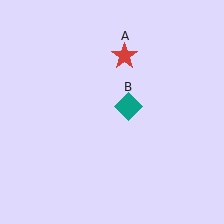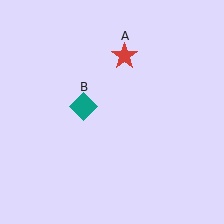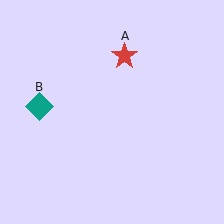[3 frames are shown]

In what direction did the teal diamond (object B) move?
The teal diamond (object B) moved left.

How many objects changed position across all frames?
1 object changed position: teal diamond (object B).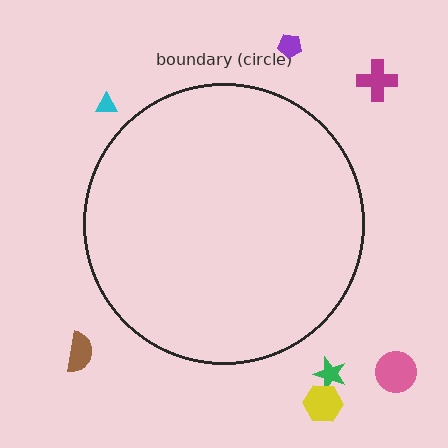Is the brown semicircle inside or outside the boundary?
Outside.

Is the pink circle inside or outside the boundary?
Outside.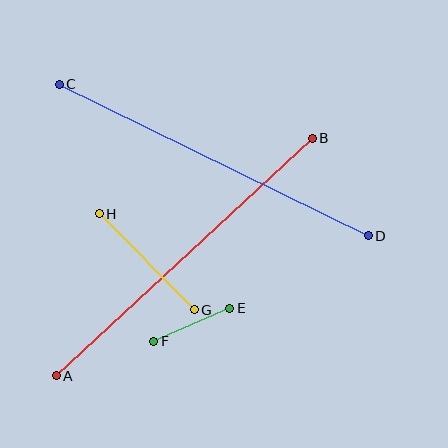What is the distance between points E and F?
The distance is approximately 82 pixels.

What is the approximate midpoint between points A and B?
The midpoint is at approximately (184, 257) pixels.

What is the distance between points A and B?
The distance is approximately 349 pixels.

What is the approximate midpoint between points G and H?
The midpoint is at approximately (147, 262) pixels.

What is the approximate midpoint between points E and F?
The midpoint is at approximately (192, 325) pixels.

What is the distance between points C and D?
The distance is approximately 344 pixels.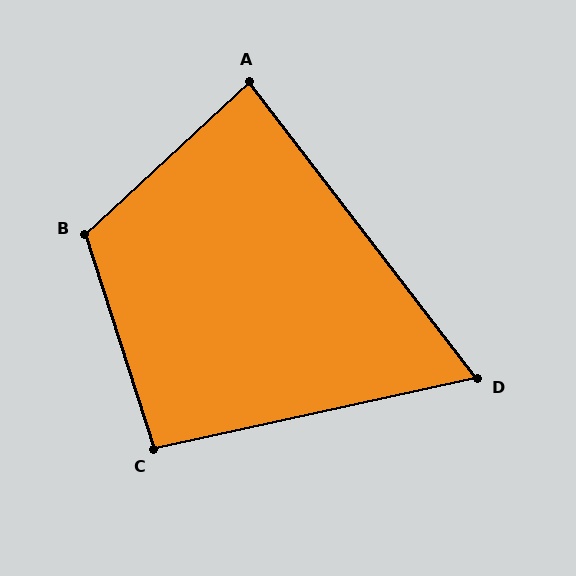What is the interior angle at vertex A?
Approximately 85 degrees (acute).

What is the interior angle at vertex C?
Approximately 95 degrees (obtuse).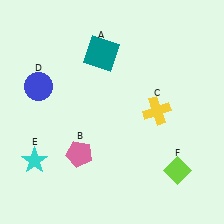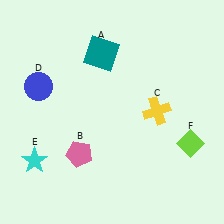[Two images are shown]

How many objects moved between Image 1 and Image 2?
1 object moved between the two images.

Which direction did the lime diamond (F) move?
The lime diamond (F) moved up.